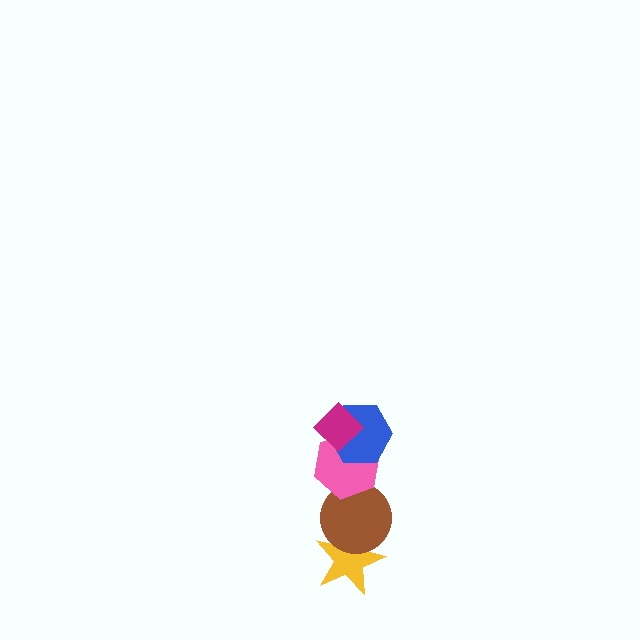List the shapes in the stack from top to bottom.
From top to bottom: the magenta diamond, the blue hexagon, the pink hexagon, the brown circle, the yellow star.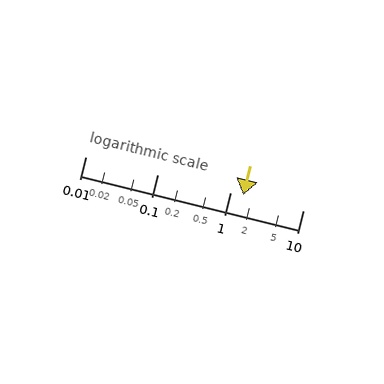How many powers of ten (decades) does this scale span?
The scale spans 3 decades, from 0.01 to 10.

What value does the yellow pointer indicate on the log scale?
The pointer indicates approximately 1.5.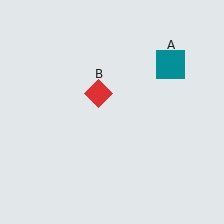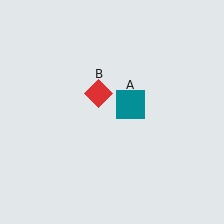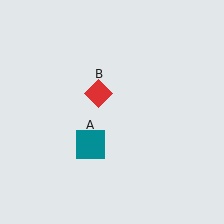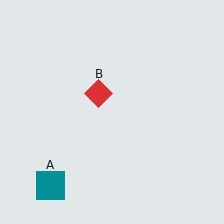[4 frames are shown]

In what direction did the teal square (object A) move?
The teal square (object A) moved down and to the left.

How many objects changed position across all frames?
1 object changed position: teal square (object A).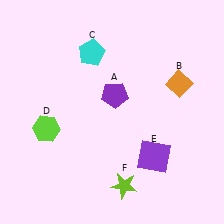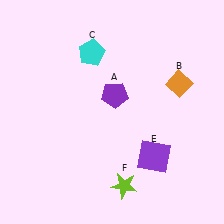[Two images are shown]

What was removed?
The lime hexagon (D) was removed in Image 2.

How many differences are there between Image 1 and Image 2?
There is 1 difference between the two images.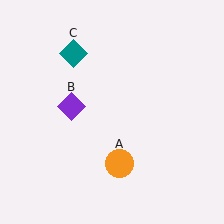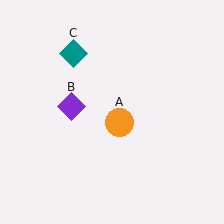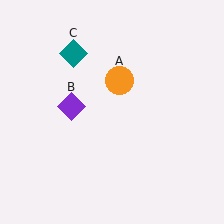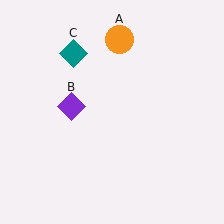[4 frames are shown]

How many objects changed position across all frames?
1 object changed position: orange circle (object A).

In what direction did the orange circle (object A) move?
The orange circle (object A) moved up.